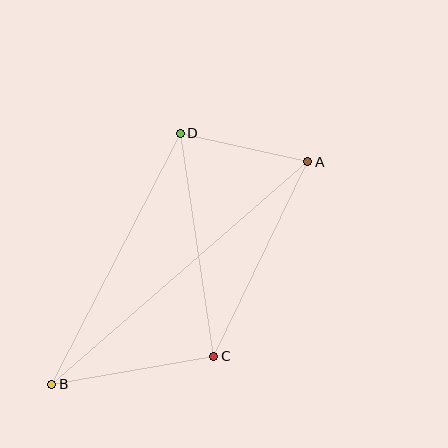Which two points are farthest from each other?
Points A and B are farthest from each other.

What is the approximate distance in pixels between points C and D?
The distance between C and D is approximately 225 pixels.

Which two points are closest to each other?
Points A and D are closest to each other.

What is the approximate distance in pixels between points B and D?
The distance between B and D is approximately 282 pixels.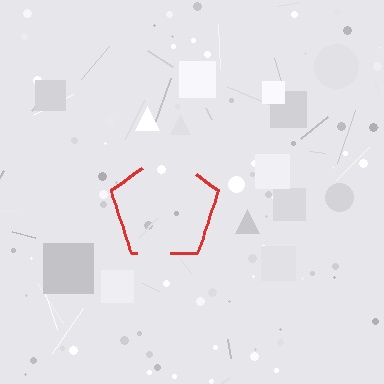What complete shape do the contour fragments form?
The contour fragments form a pentagon.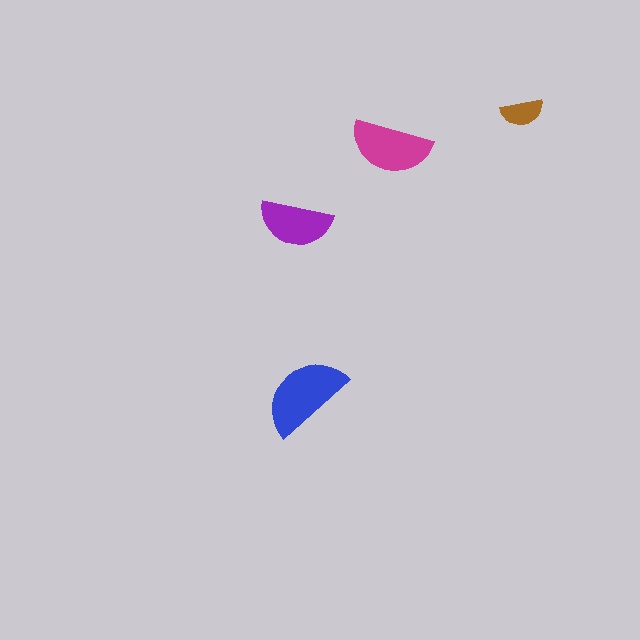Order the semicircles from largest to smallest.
the blue one, the magenta one, the purple one, the brown one.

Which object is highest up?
The brown semicircle is topmost.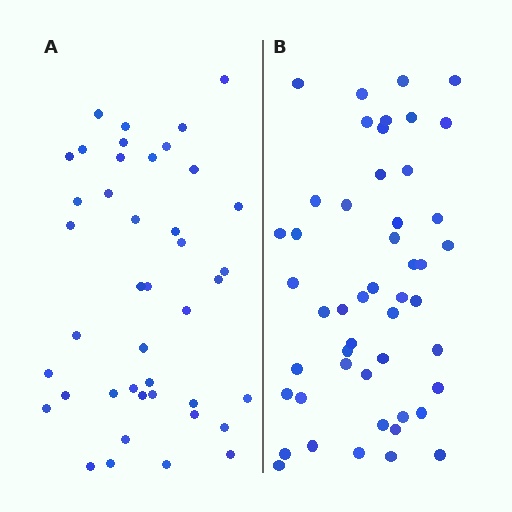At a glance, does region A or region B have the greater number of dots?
Region B (the right region) has more dots.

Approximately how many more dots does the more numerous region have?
Region B has roughly 8 or so more dots than region A.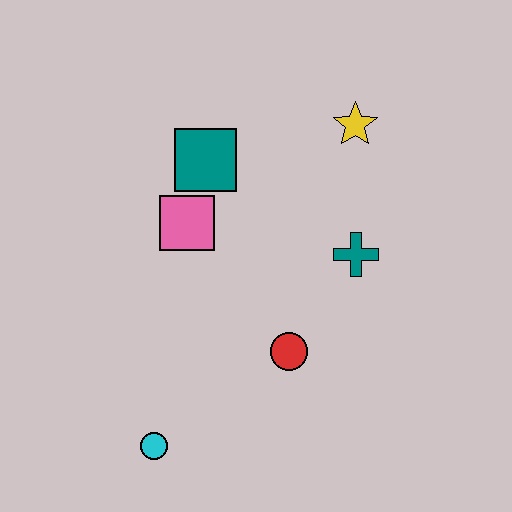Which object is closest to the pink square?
The teal square is closest to the pink square.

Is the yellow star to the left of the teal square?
No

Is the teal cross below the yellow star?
Yes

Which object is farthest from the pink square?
The cyan circle is farthest from the pink square.